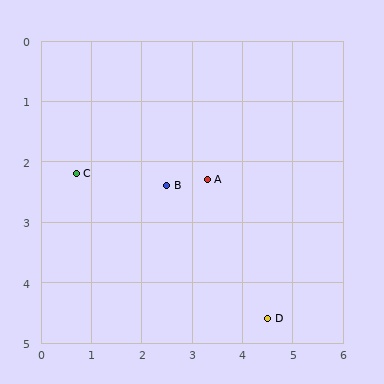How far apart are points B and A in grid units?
Points B and A are about 0.8 grid units apart.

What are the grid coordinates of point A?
Point A is at approximately (3.3, 2.3).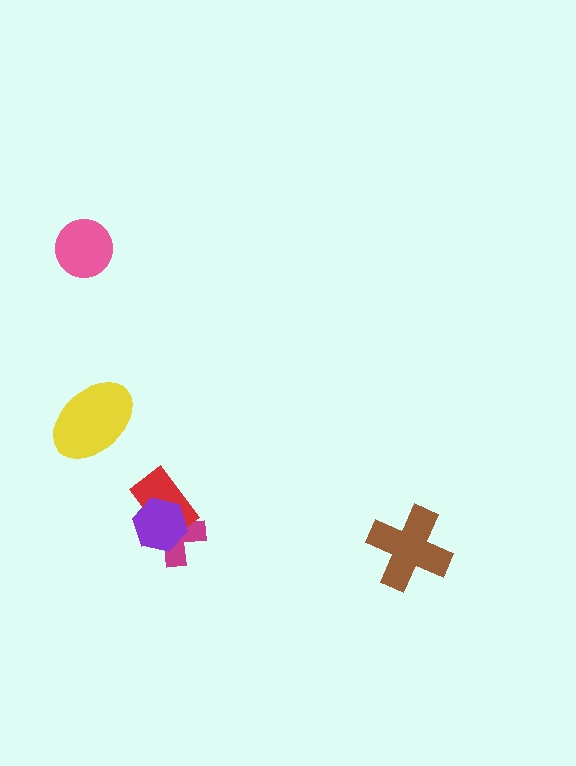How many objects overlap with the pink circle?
0 objects overlap with the pink circle.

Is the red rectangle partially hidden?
Yes, it is partially covered by another shape.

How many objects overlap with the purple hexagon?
2 objects overlap with the purple hexagon.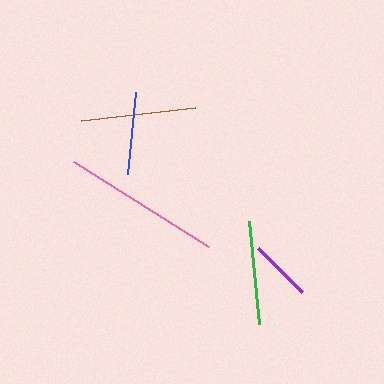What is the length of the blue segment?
The blue segment is approximately 82 pixels long.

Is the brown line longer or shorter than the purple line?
The brown line is longer than the purple line.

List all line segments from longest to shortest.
From longest to shortest: pink, brown, green, blue, purple.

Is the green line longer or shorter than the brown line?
The brown line is longer than the green line.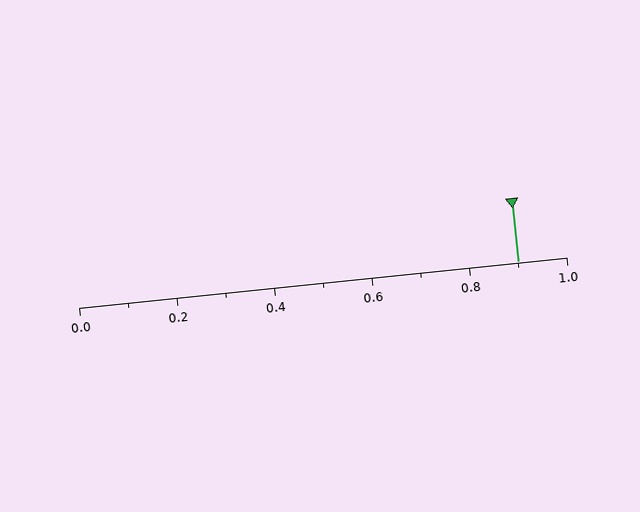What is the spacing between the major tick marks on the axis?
The major ticks are spaced 0.2 apart.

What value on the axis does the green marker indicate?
The marker indicates approximately 0.9.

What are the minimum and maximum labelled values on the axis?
The axis runs from 0.0 to 1.0.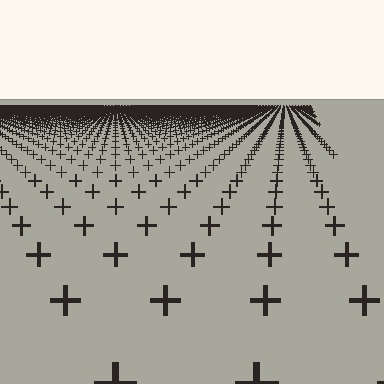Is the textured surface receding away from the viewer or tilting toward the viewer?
The surface is receding away from the viewer. Texture elements get smaller and denser toward the top.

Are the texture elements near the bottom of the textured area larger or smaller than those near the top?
Larger. Near the bottom, elements are closer to the viewer and appear at a bigger on-screen size.